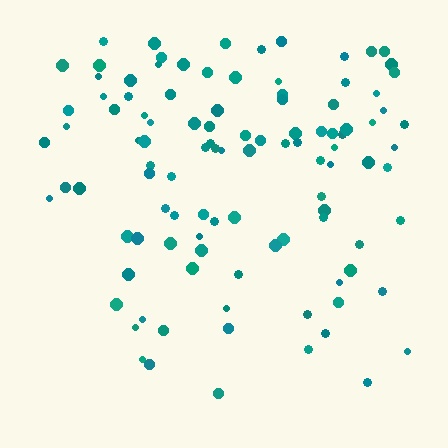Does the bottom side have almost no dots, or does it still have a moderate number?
Still a moderate number, just noticeably fewer than the top.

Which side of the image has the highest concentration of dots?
The top.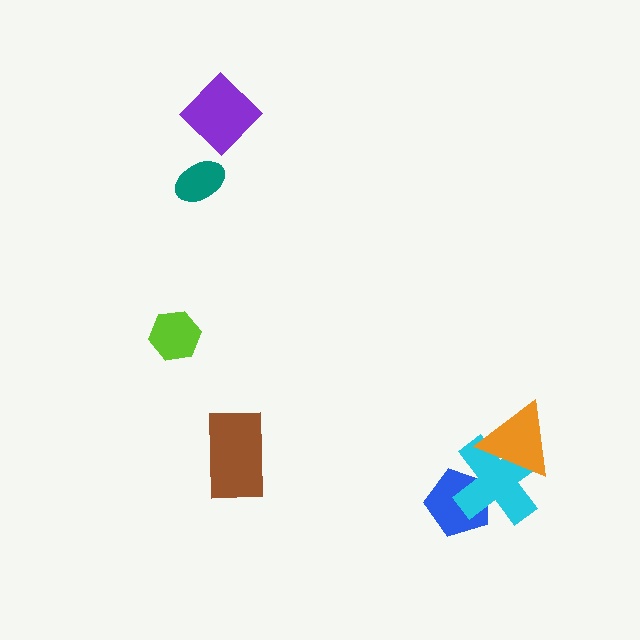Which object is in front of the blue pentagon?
The cyan cross is in front of the blue pentagon.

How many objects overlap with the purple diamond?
0 objects overlap with the purple diamond.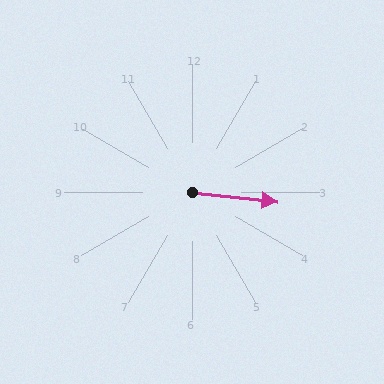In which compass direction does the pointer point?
East.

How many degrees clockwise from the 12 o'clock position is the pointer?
Approximately 96 degrees.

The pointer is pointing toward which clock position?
Roughly 3 o'clock.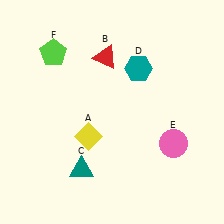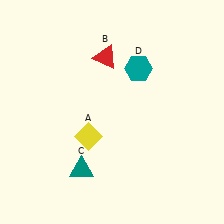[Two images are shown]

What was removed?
The pink circle (E), the lime pentagon (F) were removed in Image 2.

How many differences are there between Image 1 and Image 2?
There are 2 differences between the two images.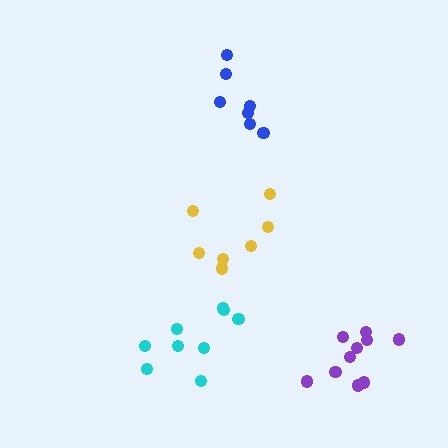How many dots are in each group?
Group 1: 7 dots, Group 2: 7 dots, Group 3: 9 dots, Group 4: 10 dots (33 total).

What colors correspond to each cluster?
The clusters are colored: yellow, blue, cyan, purple.